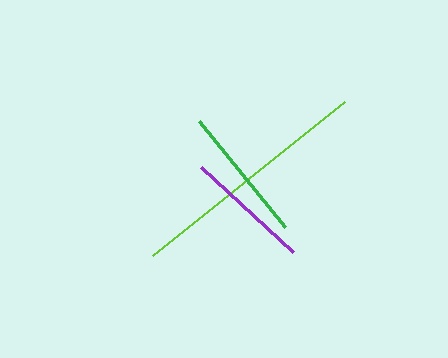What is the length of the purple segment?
The purple segment is approximately 125 pixels long.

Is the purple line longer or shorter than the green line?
The green line is longer than the purple line.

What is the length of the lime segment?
The lime segment is approximately 246 pixels long.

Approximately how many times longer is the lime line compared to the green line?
The lime line is approximately 1.8 times the length of the green line.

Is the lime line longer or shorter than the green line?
The lime line is longer than the green line.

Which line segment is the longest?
The lime line is the longest at approximately 246 pixels.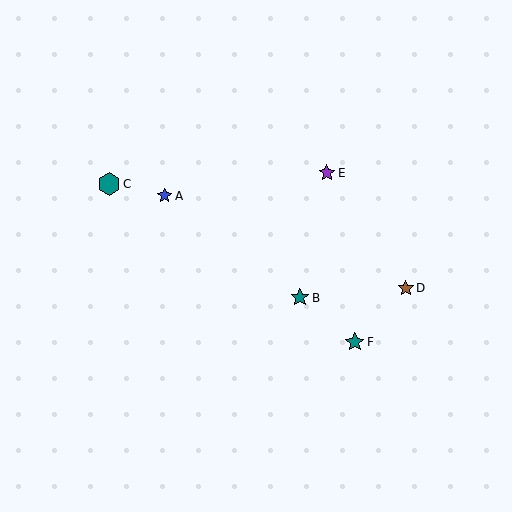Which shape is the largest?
The teal hexagon (labeled C) is the largest.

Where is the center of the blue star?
The center of the blue star is at (165, 196).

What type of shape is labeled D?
Shape D is a brown star.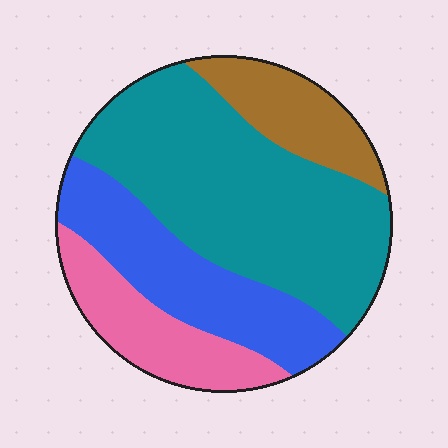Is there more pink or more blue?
Blue.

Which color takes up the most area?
Teal, at roughly 50%.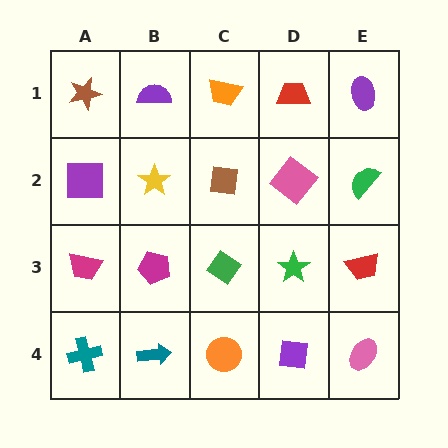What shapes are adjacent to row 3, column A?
A purple square (row 2, column A), a teal cross (row 4, column A), a magenta pentagon (row 3, column B).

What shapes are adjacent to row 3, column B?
A yellow star (row 2, column B), a teal arrow (row 4, column B), a magenta trapezoid (row 3, column A), a green diamond (row 3, column C).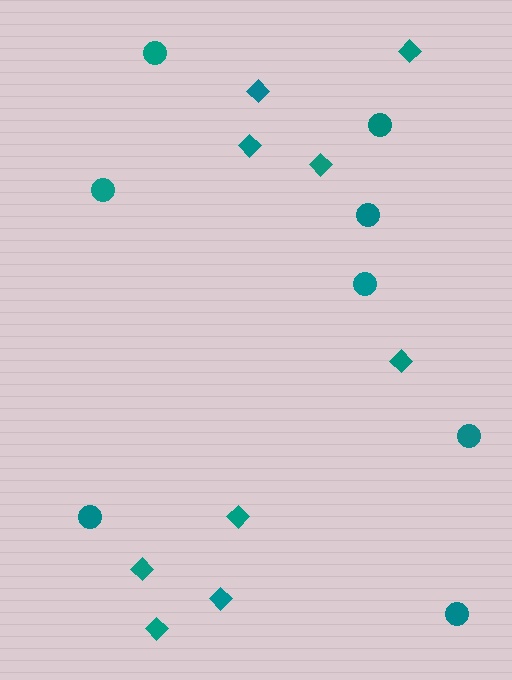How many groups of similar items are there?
There are 2 groups: one group of diamonds (9) and one group of circles (8).